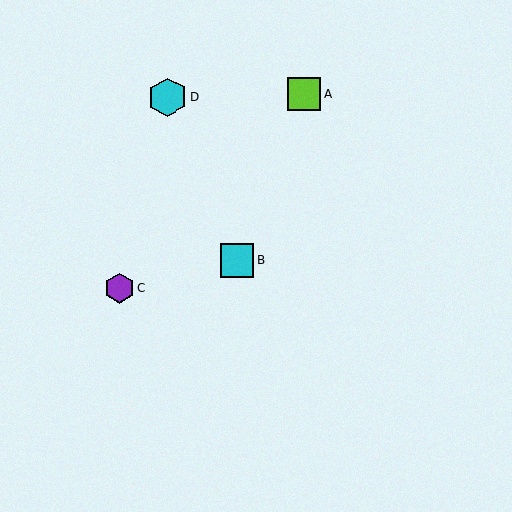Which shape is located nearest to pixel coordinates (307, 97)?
The lime square (labeled A) at (304, 93) is nearest to that location.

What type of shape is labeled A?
Shape A is a lime square.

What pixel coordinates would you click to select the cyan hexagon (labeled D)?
Click at (167, 97) to select the cyan hexagon D.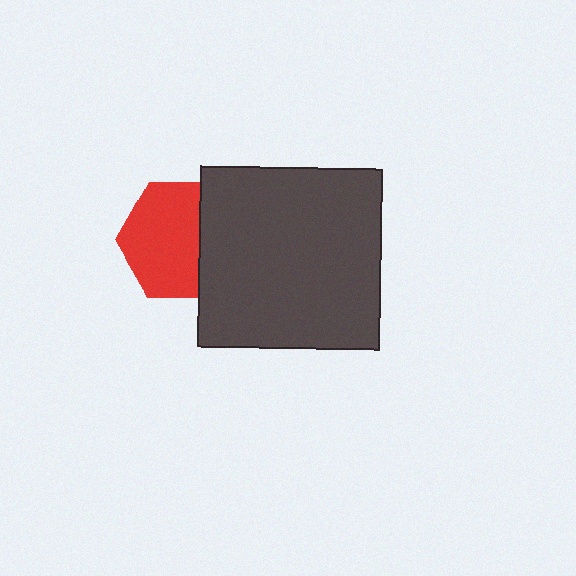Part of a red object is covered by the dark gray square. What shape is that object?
It is a hexagon.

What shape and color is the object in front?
The object in front is a dark gray square.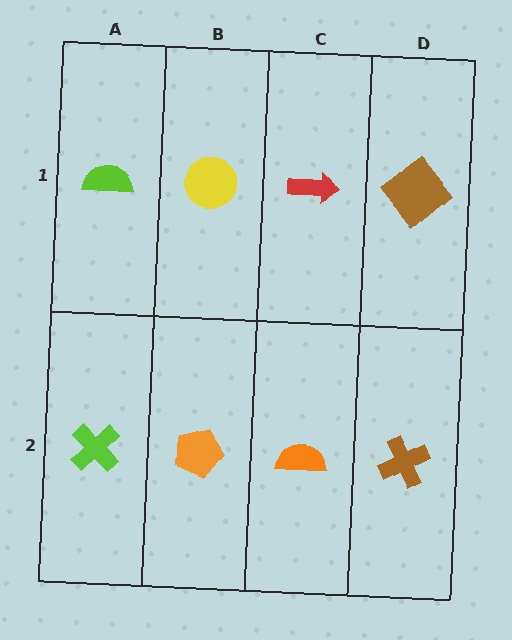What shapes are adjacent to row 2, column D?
A brown diamond (row 1, column D), an orange semicircle (row 2, column C).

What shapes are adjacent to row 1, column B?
An orange pentagon (row 2, column B), a lime semicircle (row 1, column A), a red arrow (row 1, column C).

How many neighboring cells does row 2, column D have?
2.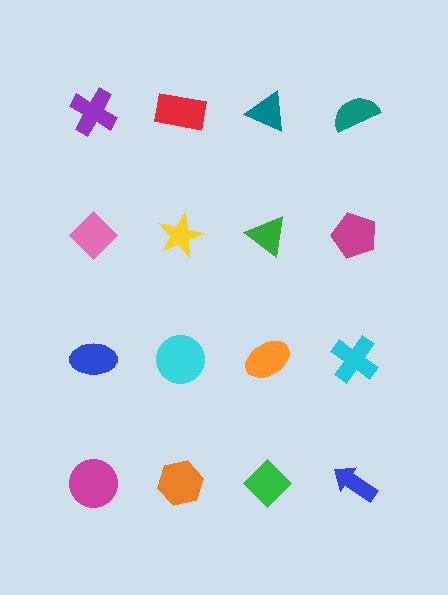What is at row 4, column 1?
A magenta circle.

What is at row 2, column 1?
A pink diamond.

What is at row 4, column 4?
A blue arrow.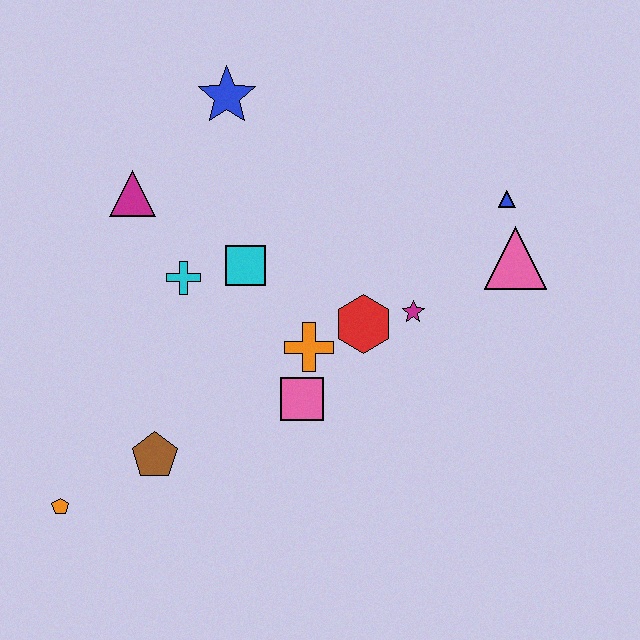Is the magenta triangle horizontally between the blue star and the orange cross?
No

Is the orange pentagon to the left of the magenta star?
Yes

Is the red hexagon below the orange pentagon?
No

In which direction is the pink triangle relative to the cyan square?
The pink triangle is to the right of the cyan square.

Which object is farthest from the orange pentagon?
The blue triangle is farthest from the orange pentagon.